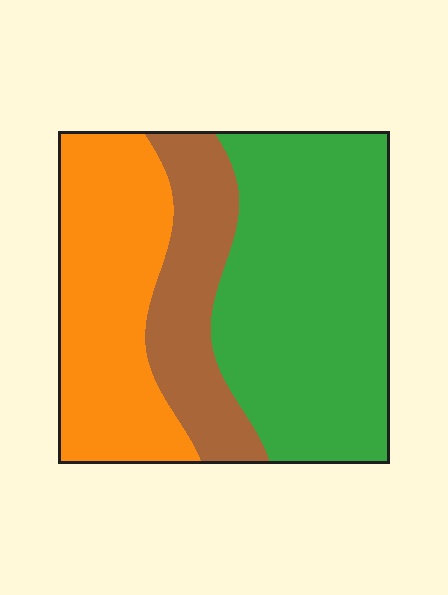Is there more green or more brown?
Green.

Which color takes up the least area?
Brown, at roughly 20%.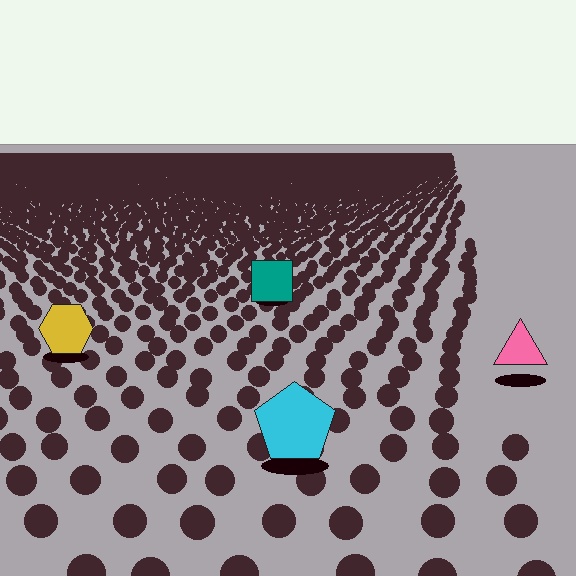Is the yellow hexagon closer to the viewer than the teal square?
Yes. The yellow hexagon is closer — you can tell from the texture gradient: the ground texture is coarser near it.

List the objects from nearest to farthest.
From nearest to farthest: the cyan pentagon, the pink triangle, the yellow hexagon, the teal square.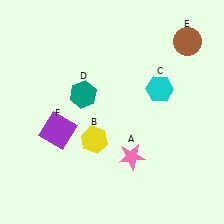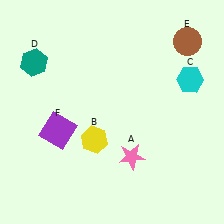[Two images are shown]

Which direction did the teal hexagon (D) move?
The teal hexagon (D) moved left.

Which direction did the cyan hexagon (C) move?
The cyan hexagon (C) moved right.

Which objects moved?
The objects that moved are: the cyan hexagon (C), the teal hexagon (D).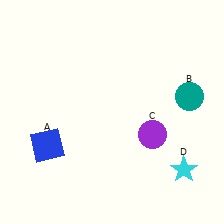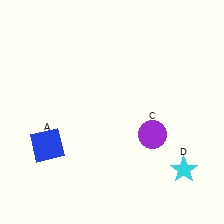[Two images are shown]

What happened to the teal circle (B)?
The teal circle (B) was removed in Image 2. It was in the top-right area of Image 1.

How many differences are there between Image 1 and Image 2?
There is 1 difference between the two images.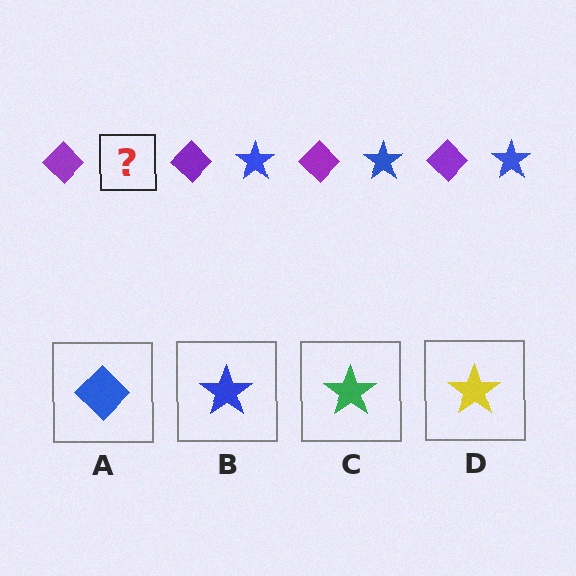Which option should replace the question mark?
Option B.